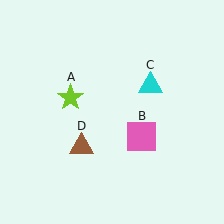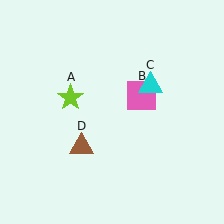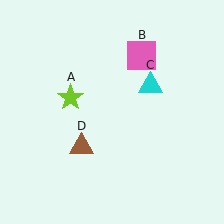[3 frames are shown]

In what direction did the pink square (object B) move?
The pink square (object B) moved up.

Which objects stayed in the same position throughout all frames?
Lime star (object A) and cyan triangle (object C) and brown triangle (object D) remained stationary.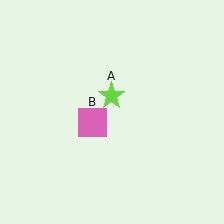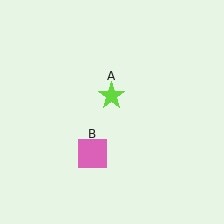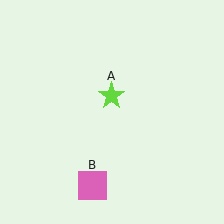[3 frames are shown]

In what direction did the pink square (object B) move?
The pink square (object B) moved down.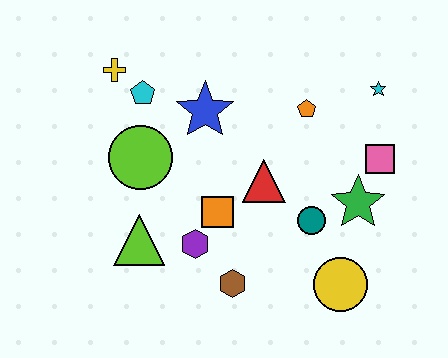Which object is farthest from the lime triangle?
The cyan star is farthest from the lime triangle.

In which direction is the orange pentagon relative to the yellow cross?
The orange pentagon is to the right of the yellow cross.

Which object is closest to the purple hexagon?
The orange square is closest to the purple hexagon.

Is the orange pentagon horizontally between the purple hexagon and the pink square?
Yes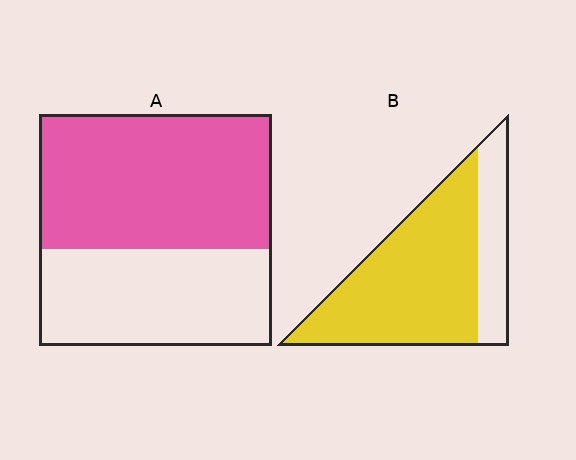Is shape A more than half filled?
Yes.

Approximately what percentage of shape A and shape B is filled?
A is approximately 60% and B is approximately 75%.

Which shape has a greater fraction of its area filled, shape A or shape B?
Shape B.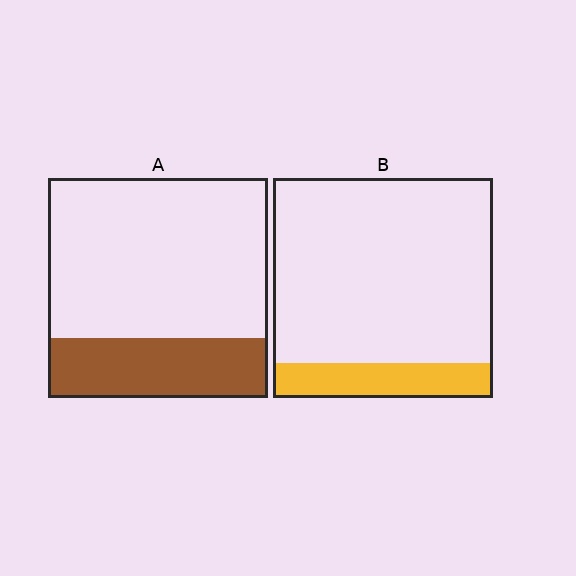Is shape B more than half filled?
No.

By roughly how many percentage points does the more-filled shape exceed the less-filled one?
By roughly 10 percentage points (A over B).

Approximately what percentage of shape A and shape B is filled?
A is approximately 25% and B is approximately 15%.